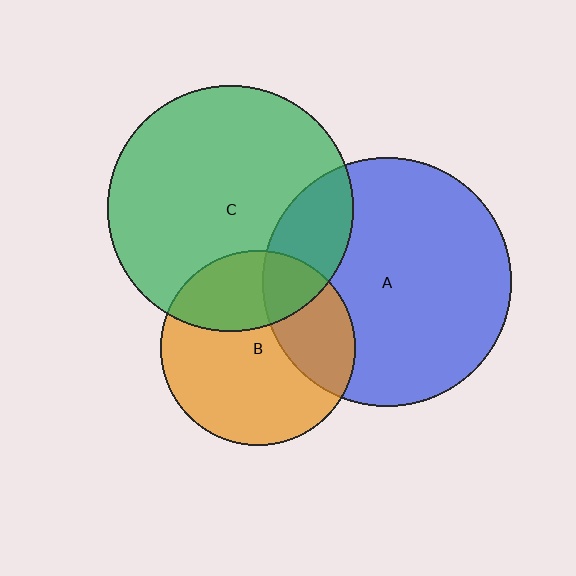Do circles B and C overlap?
Yes.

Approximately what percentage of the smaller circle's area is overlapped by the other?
Approximately 30%.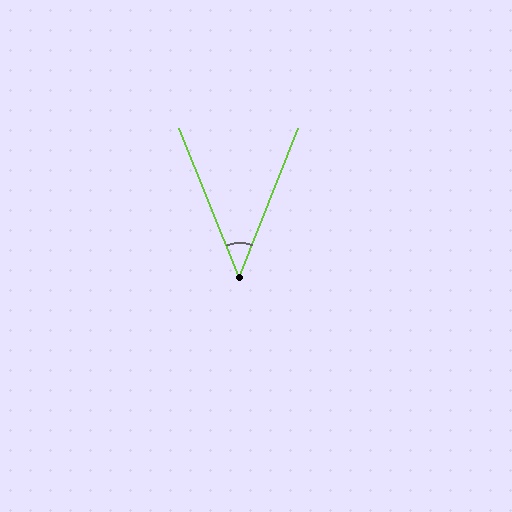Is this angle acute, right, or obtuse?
It is acute.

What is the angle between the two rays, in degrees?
Approximately 44 degrees.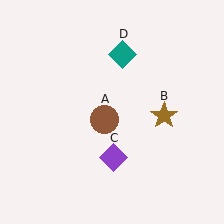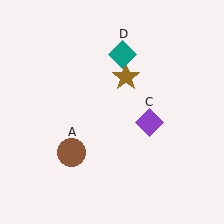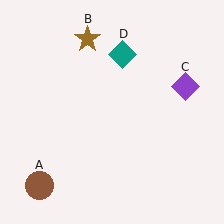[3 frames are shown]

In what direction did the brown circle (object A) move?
The brown circle (object A) moved down and to the left.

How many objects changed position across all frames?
3 objects changed position: brown circle (object A), brown star (object B), purple diamond (object C).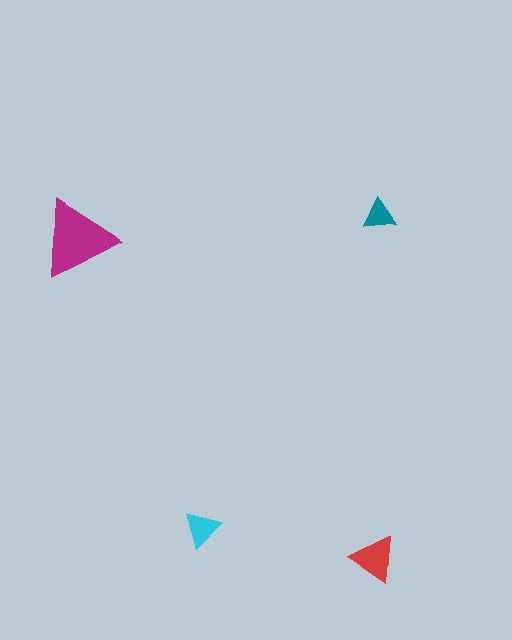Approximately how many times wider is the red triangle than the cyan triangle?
About 1.5 times wider.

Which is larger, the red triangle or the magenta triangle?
The magenta one.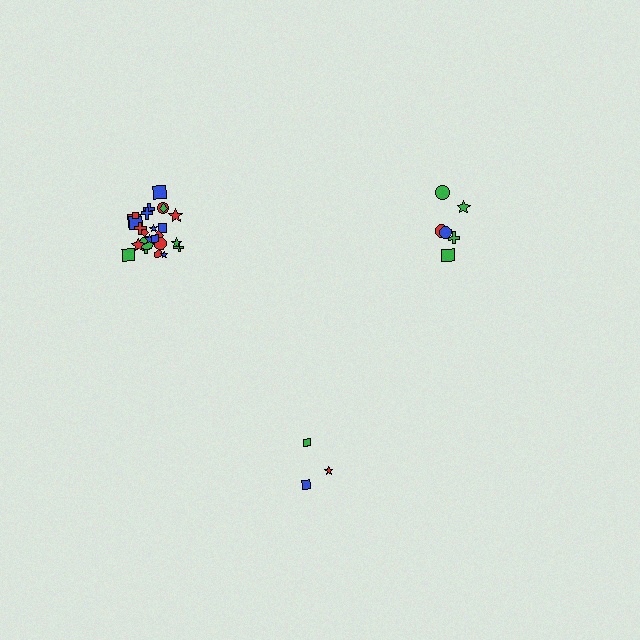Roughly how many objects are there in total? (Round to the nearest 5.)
Roughly 35 objects in total.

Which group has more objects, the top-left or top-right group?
The top-left group.